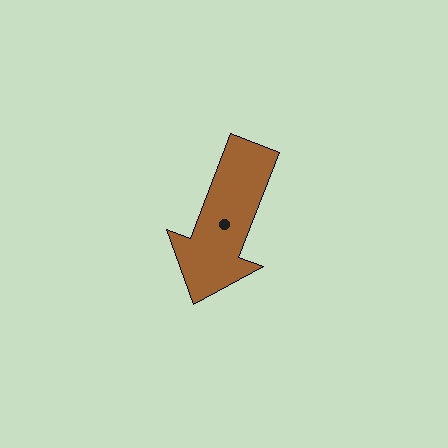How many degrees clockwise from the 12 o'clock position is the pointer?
Approximately 201 degrees.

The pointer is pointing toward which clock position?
Roughly 7 o'clock.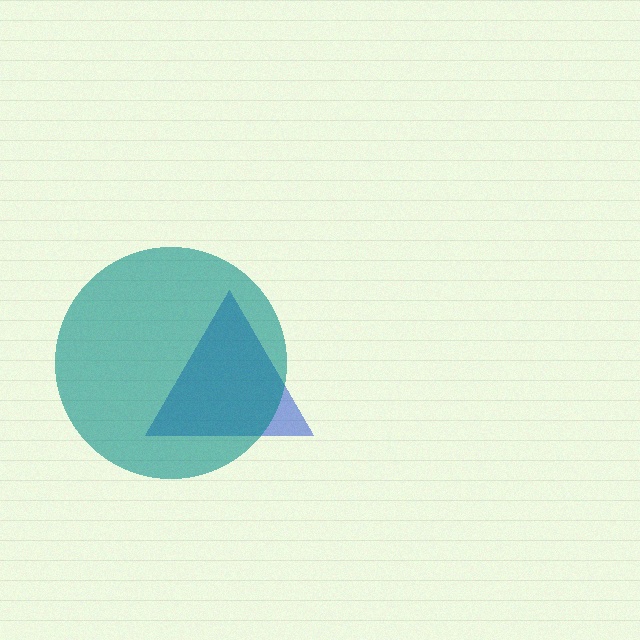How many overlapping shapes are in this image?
There are 2 overlapping shapes in the image.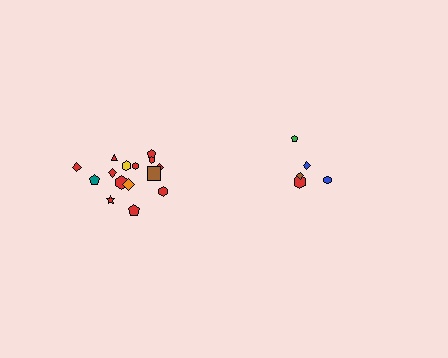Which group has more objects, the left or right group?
The left group.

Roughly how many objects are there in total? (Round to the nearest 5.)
Roughly 20 objects in total.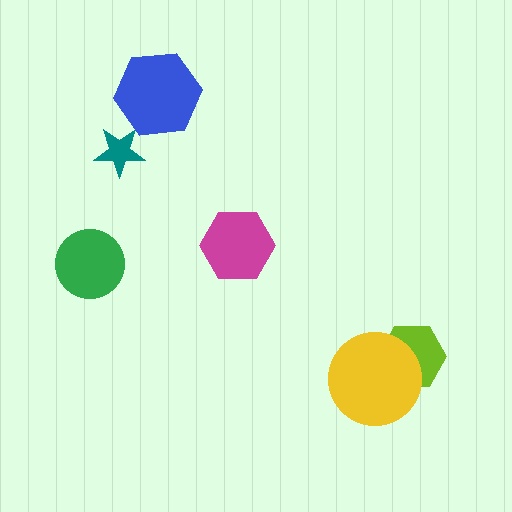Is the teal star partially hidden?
No, no other shape covers it.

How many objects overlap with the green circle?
0 objects overlap with the green circle.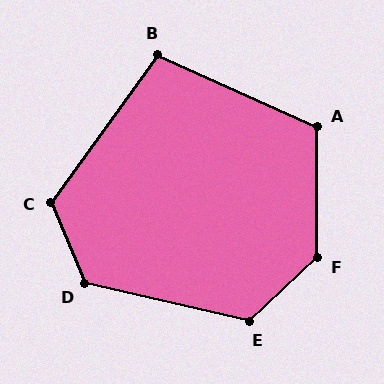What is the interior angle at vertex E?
Approximately 124 degrees (obtuse).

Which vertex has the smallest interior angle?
B, at approximately 102 degrees.